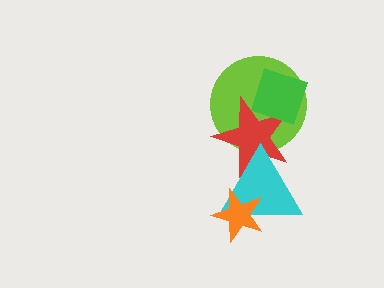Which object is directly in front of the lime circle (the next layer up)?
The red star is directly in front of the lime circle.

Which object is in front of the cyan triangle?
The orange star is in front of the cyan triangle.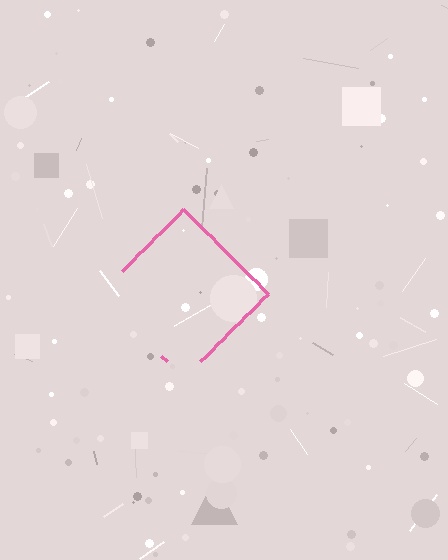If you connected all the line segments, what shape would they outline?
They would outline a diamond.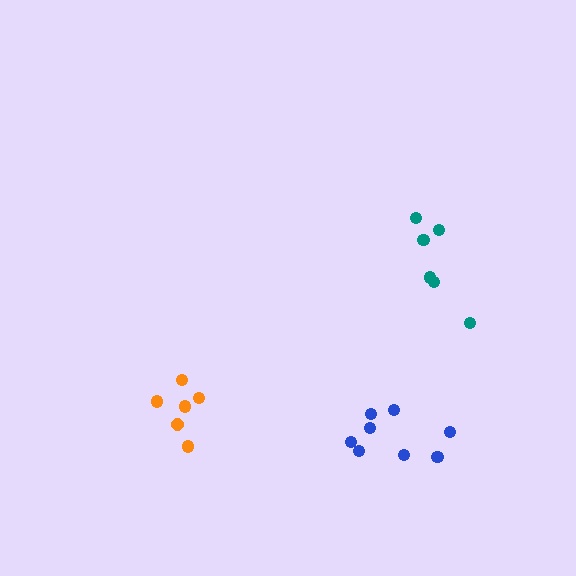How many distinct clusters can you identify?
There are 3 distinct clusters.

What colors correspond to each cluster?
The clusters are colored: blue, teal, orange.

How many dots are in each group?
Group 1: 8 dots, Group 2: 6 dots, Group 3: 6 dots (20 total).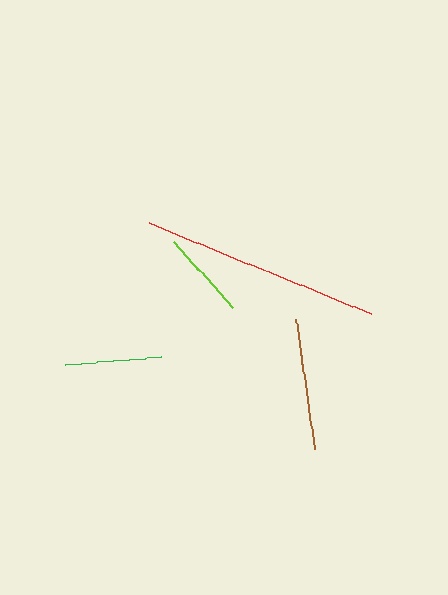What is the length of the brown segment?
The brown segment is approximately 132 pixels long.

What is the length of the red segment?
The red segment is approximately 241 pixels long.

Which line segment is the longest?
The red line is the longest at approximately 241 pixels.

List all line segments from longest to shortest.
From longest to shortest: red, brown, green, lime.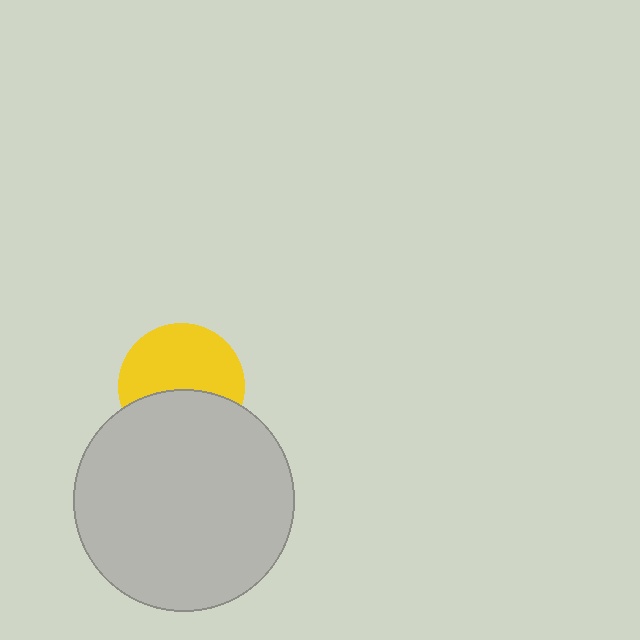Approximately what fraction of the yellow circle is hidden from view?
Roughly 41% of the yellow circle is hidden behind the light gray circle.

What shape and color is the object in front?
The object in front is a light gray circle.